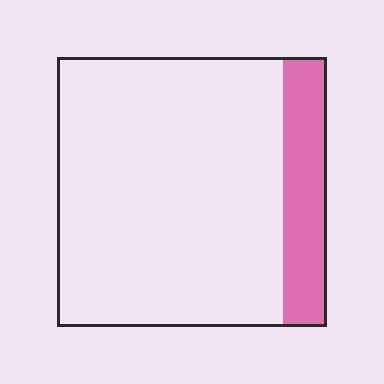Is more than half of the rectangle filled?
No.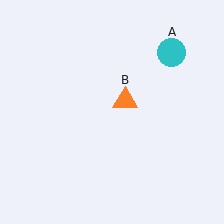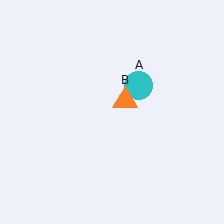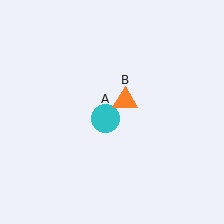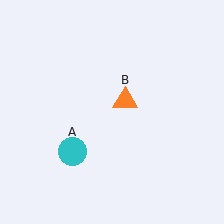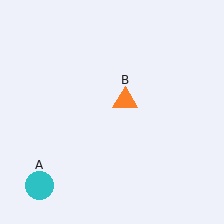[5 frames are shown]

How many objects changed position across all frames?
1 object changed position: cyan circle (object A).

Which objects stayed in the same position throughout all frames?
Orange triangle (object B) remained stationary.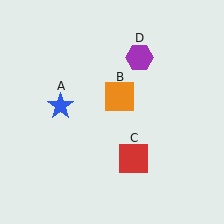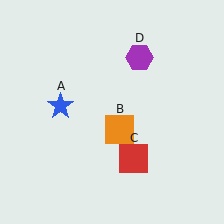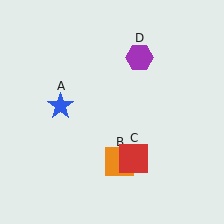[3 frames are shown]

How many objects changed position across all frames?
1 object changed position: orange square (object B).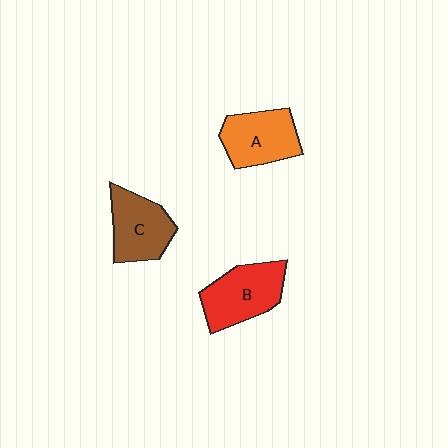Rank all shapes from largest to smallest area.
From largest to smallest: B (red), A (orange), C (brown).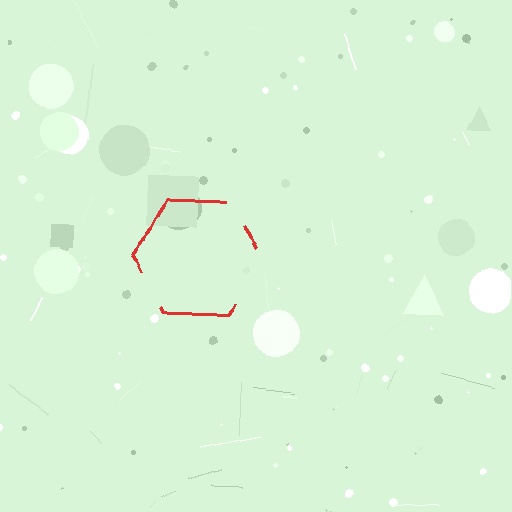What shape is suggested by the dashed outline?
The dashed outline suggests a hexagon.